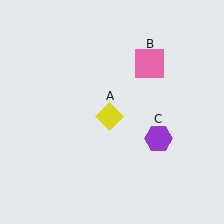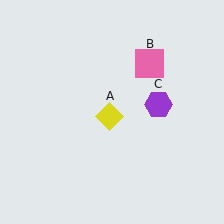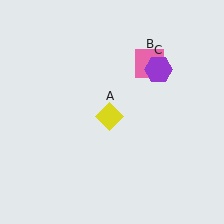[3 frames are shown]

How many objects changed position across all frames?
1 object changed position: purple hexagon (object C).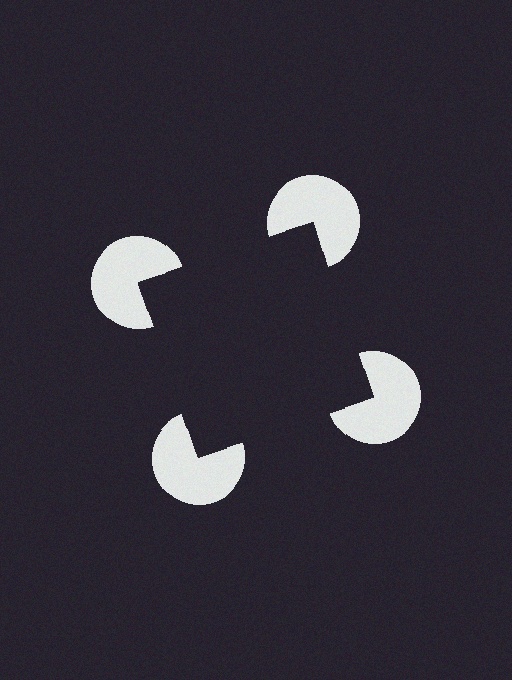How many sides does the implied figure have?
4 sides.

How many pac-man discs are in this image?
There are 4 — one at each vertex of the illusory square.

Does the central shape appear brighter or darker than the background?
It typically appears slightly darker than the background, even though no actual brightness change is drawn.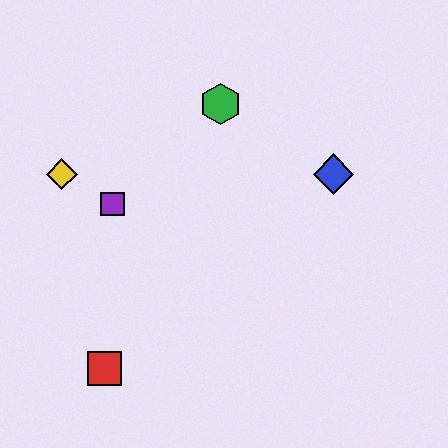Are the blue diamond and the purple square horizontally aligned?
No, the blue diamond is at y≈174 and the purple square is at y≈204.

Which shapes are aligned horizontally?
The blue diamond, the yellow diamond are aligned horizontally.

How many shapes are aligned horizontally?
2 shapes (the blue diamond, the yellow diamond) are aligned horizontally.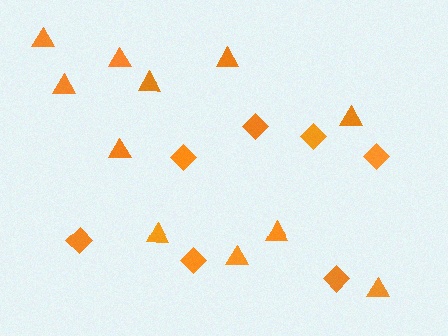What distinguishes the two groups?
There are 2 groups: one group of diamonds (7) and one group of triangles (11).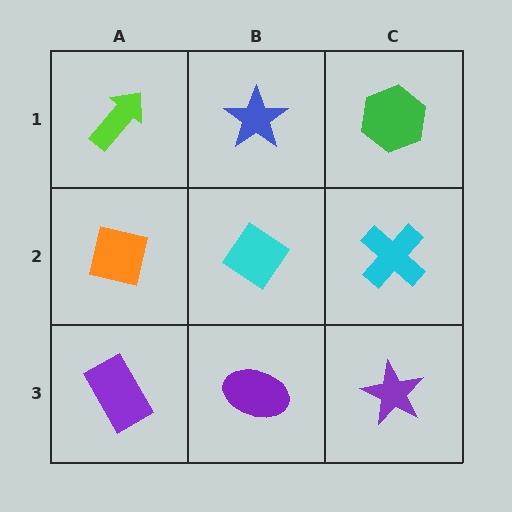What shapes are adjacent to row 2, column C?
A green hexagon (row 1, column C), a purple star (row 3, column C), a cyan diamond (row 2, column B).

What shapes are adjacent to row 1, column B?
A cyan diamond (row 2, column B), a lime arrow (row 1, column A), a green hexagon (row 1, column C).